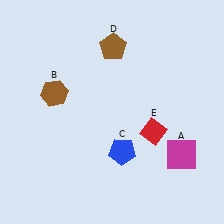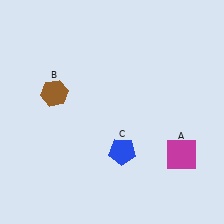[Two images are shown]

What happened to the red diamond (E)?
The red diamond (E) was removed in Image 2. It was in the bottom-right area of Image 1.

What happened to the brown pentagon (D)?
The brown pentagon (D) was removed in Image 2. It was in the top-right area of Image 1.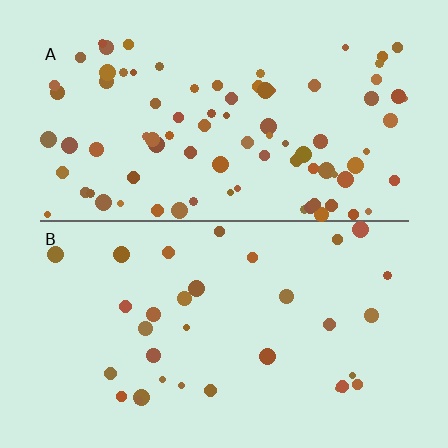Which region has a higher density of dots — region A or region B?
A (the top).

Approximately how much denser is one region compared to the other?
Approximately 2.7× — region A over region B.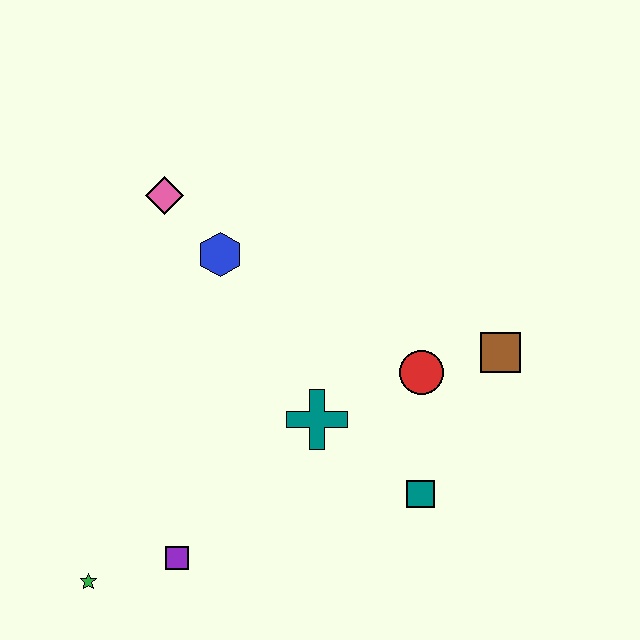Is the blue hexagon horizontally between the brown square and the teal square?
No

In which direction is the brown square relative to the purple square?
The brown square is to the right of the purple square.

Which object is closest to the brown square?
The red circle is closest to the brown square.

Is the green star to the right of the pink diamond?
No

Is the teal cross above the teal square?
Yes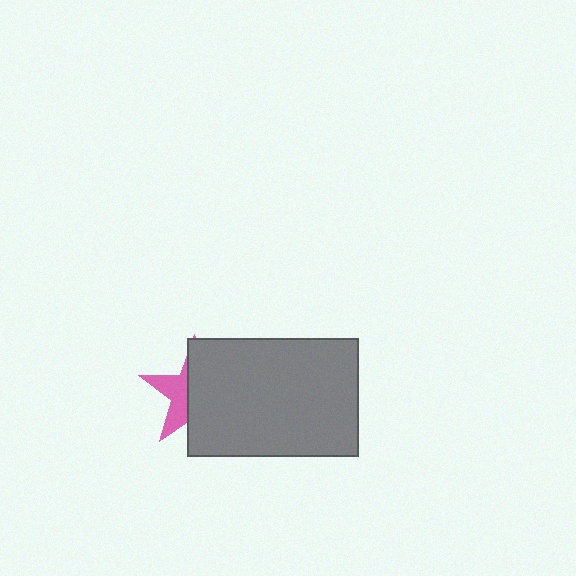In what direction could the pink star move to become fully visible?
The pink star could move left. That would shift it out from behind the gray rectangle entirely.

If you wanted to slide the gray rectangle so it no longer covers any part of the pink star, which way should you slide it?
Slide it right — that is the most direct way to separate the two shapes.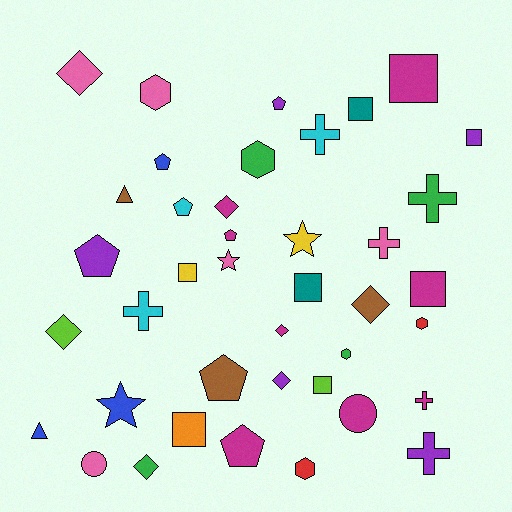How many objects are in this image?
There are 40 objects.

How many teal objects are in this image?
There are 2 teal objects.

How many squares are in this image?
There are 8 squares.